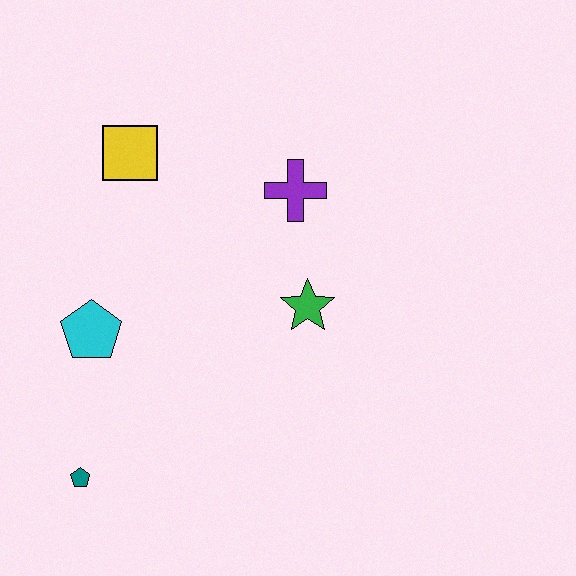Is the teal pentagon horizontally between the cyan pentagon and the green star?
No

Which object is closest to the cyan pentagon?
The teal pentagon is closest to the cyan pentagon.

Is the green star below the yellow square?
Yes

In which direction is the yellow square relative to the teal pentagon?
The yellow square is above the teal pentagon.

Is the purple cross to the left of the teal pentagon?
No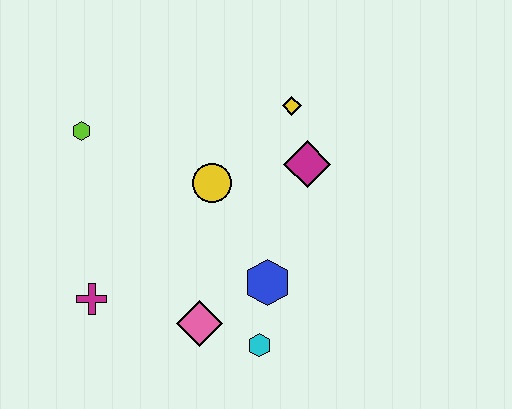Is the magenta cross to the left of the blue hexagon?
Yes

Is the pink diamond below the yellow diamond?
Yes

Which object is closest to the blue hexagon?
The cyan hexagon is closest to the blue hexagon.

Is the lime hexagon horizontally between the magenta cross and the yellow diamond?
No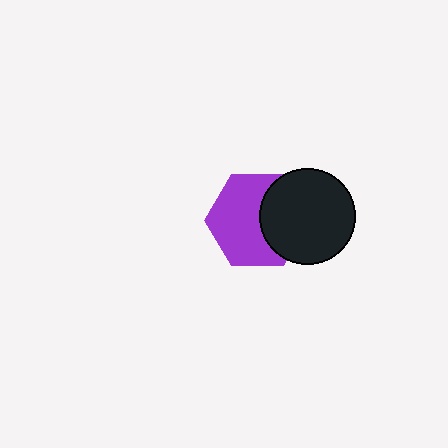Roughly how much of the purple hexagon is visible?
About half of it is visible (roughly 63%).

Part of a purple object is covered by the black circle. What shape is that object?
It is a hexagon.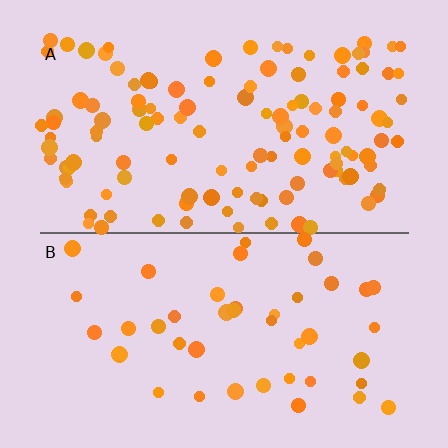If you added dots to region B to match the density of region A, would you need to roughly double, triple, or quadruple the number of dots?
Approximately triple.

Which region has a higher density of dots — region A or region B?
A (the top).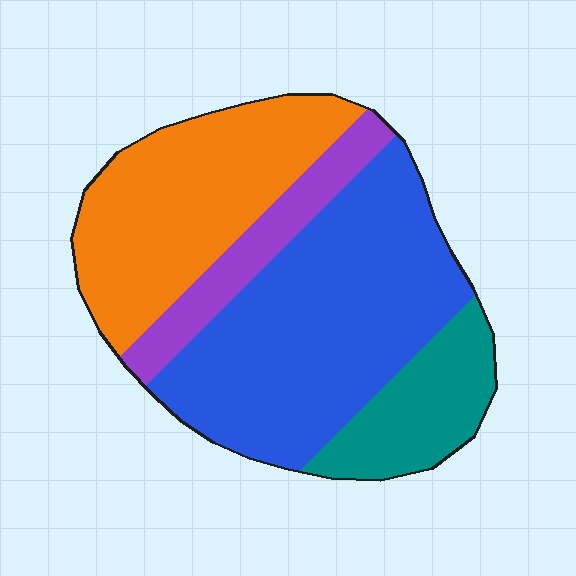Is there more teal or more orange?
Orange.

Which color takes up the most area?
Blue, at roughly 45%.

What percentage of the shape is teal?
Teal covers roughly 15% of the shape.